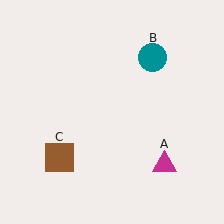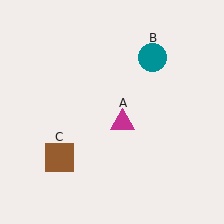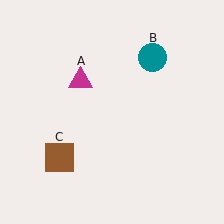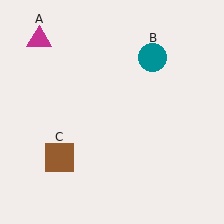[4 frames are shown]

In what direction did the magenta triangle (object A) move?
The magenta triangle (object A) moved up and to the left.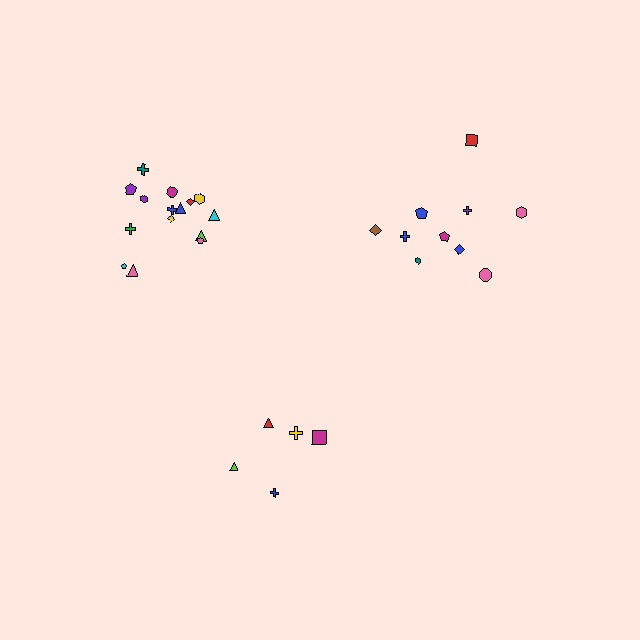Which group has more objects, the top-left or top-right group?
The top-left group.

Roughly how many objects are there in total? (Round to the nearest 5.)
Roughly 30 objects in total.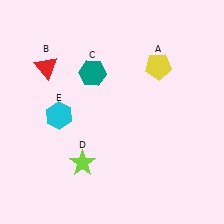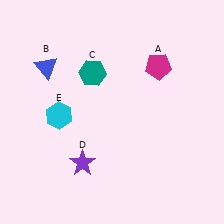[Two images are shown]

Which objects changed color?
A changed from yellow to magenta. B changed from red to blue. D changed from lime to purple.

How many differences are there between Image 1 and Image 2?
There are 3 differences between the two images.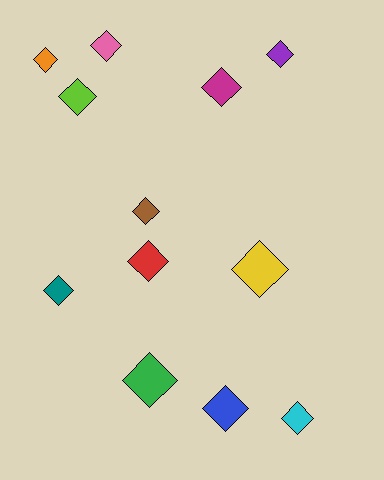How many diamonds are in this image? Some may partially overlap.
There are 12 diamonds.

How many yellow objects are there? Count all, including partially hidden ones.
There is 1 yellow object.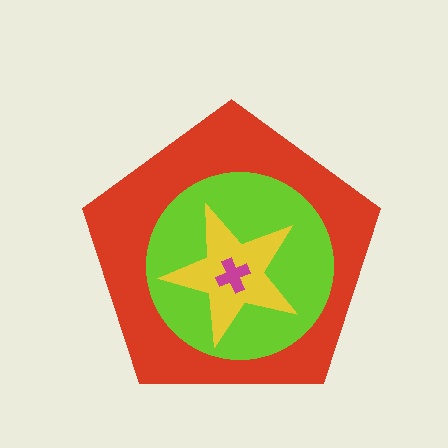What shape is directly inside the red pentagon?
The lime circle.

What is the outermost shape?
The red pentagon.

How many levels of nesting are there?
4.